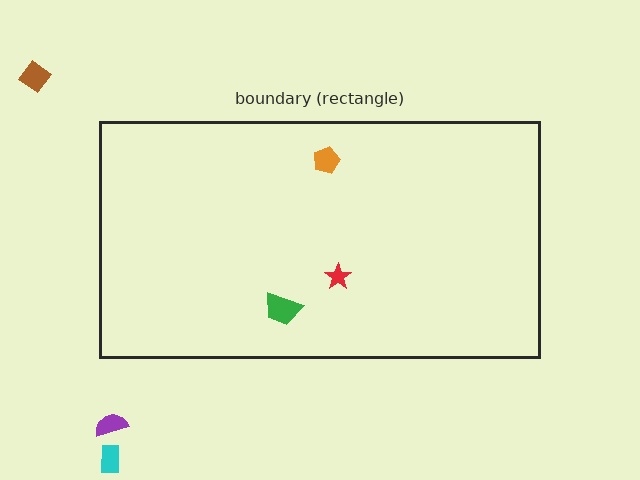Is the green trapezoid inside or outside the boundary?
Inside.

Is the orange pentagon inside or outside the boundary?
Inside.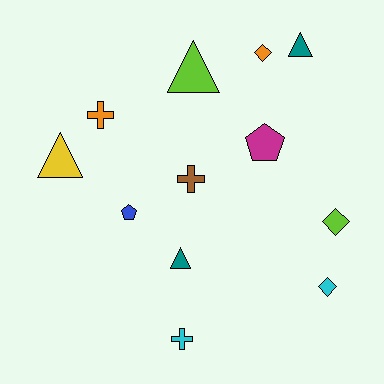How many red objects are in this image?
There are no red objects.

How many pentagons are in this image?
There are 2 pentagons.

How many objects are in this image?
There are 12 objects.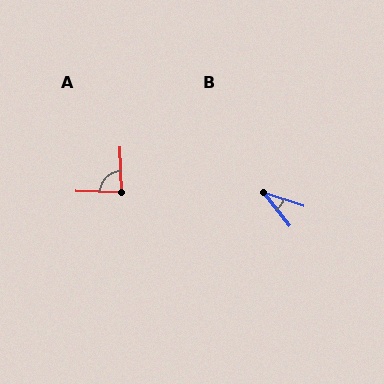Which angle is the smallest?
B, at approximately 35 degrees.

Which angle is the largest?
A, at approximately 86 degrees.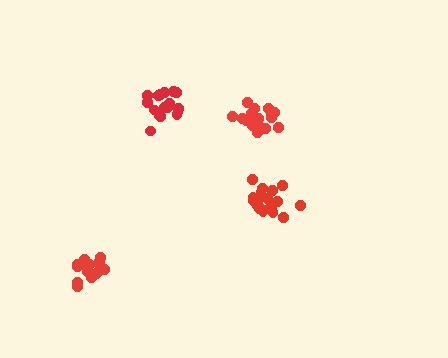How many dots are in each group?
Group 1: 15 dots, Group 2: 17 dots, Group 3: 19 dots, Group 4: 19 dots (70 total).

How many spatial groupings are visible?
There are 4 spatial groupings.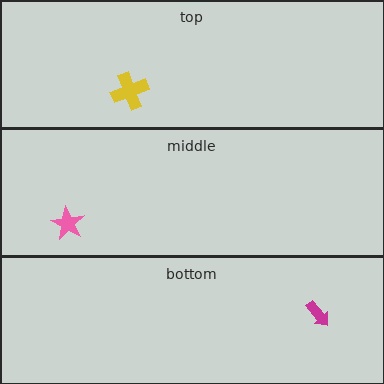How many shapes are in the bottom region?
1.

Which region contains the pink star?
The middle region.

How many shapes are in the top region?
1.